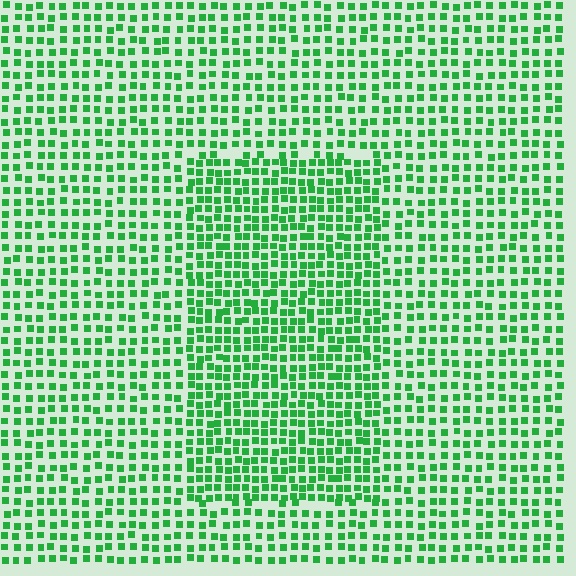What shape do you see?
I see a rectangle.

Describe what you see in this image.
The image contains small green elements arranged at two different densities. A rectangle-shaped region is visible where the elements are more densely packed than the surrounding area.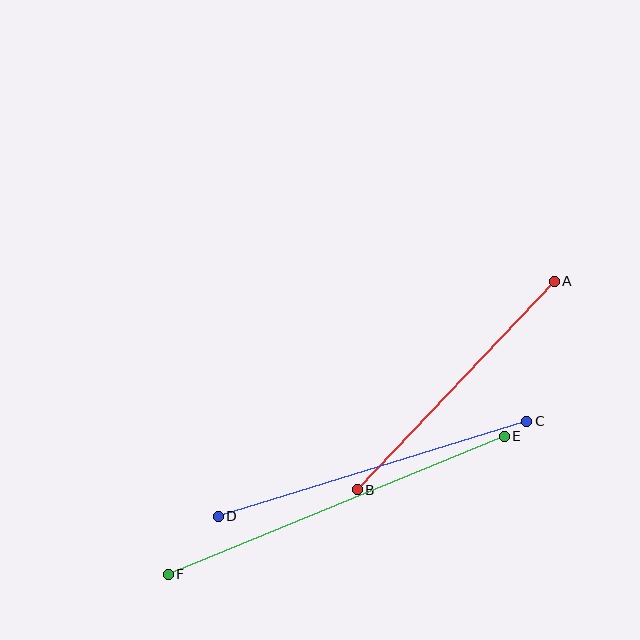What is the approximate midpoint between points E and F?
The midpoint is at approximately (336, 505) pixels.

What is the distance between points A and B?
The distance is approximately 287 pixels.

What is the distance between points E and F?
The distance is approximately 363 pixels.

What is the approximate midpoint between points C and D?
The midpoint is at approximately (372, 469) pixels.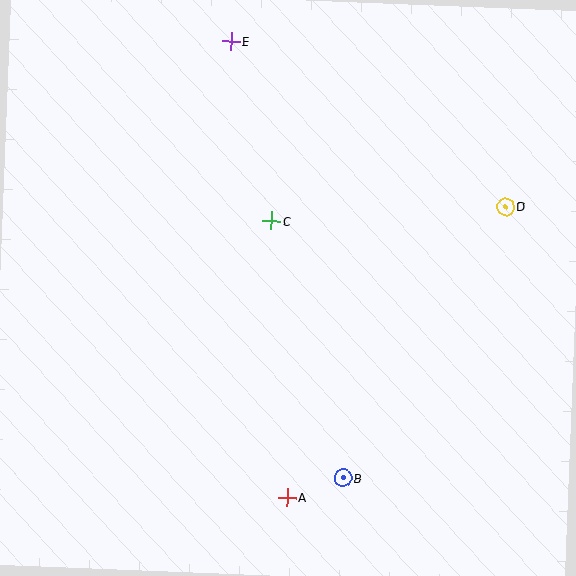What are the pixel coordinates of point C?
Point C is at (271, 221).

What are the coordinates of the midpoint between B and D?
The midpoint between B and D is at (424, 342).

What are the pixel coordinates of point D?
Point D is at (506, 207).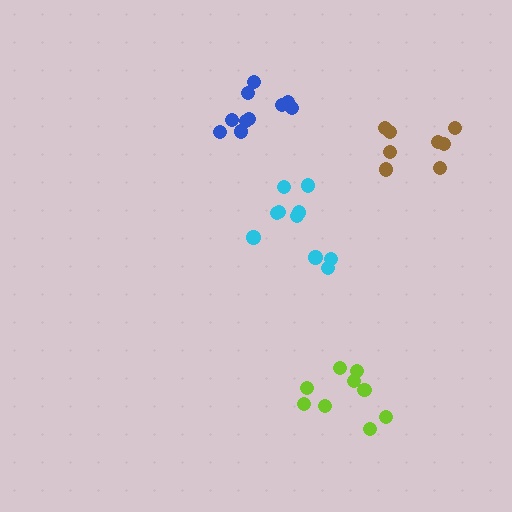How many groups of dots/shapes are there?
There are 4 groups.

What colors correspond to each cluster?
The clusters are colored: cyan, lime, blue, brown.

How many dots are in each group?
Group 1: 10 dots, Group 2: 9 dots, Group 3: 10 dots, Group 4: 8 dots (37 total).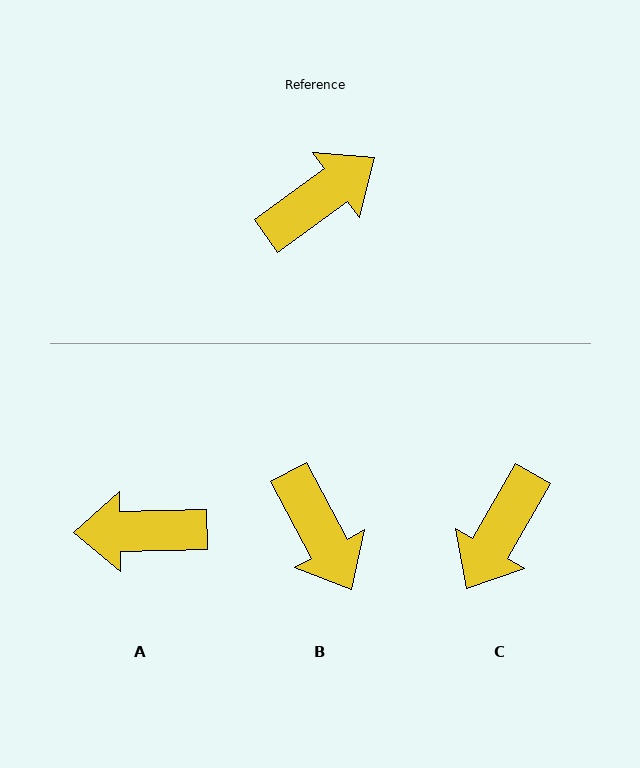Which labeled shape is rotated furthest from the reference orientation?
C, about 156 degrees away.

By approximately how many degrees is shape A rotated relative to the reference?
Approximately 145 degrees counter-clockwise.